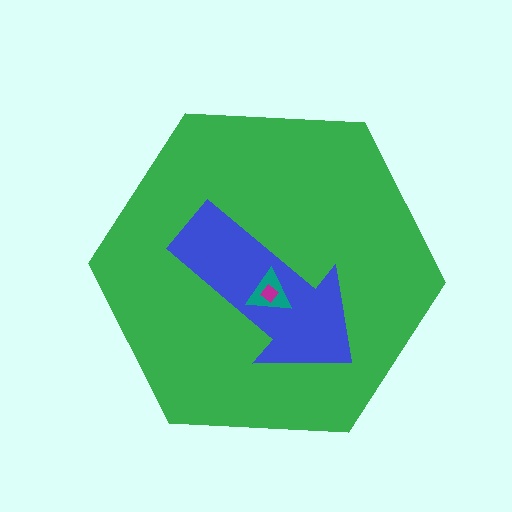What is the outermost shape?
The green hexagon.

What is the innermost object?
The magenta diamond.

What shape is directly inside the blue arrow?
The teal triangle.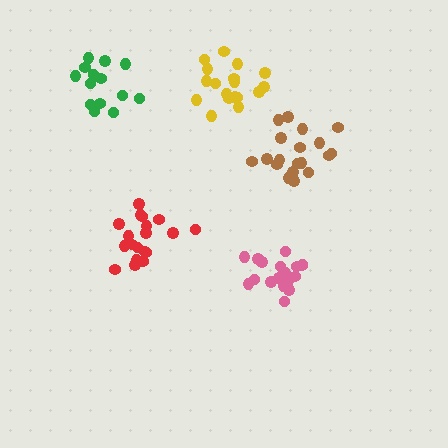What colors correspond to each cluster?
The clusters are colored: red, pink, yellow, brown, green.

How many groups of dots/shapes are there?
There are 5 groups.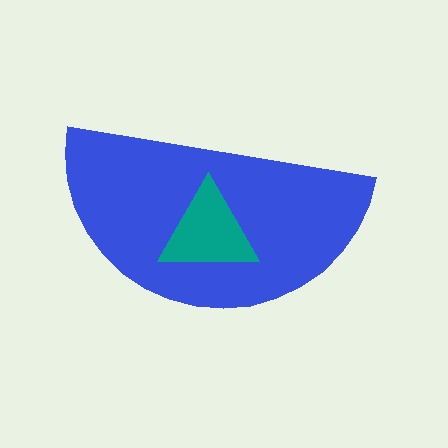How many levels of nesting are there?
2.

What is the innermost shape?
The teal triangle.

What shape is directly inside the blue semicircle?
The teal triangle.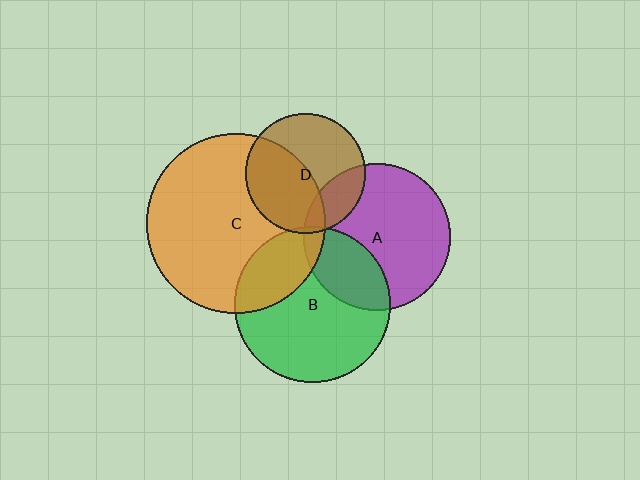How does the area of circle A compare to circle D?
Approximately 1.5 times.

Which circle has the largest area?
Circle C (orange).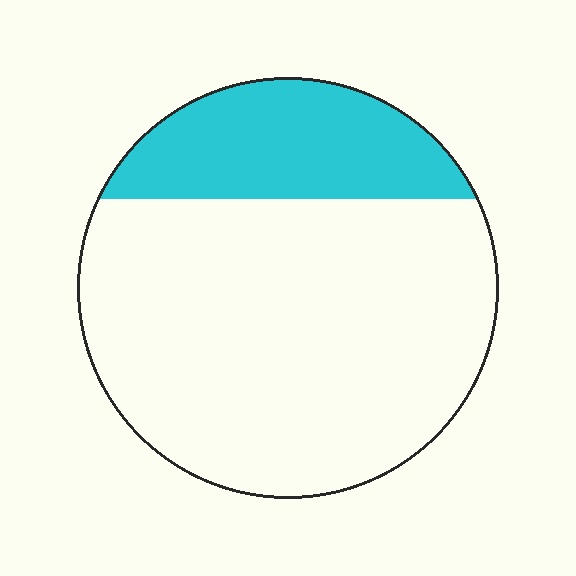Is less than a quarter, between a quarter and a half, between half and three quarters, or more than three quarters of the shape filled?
Less than a quarter.